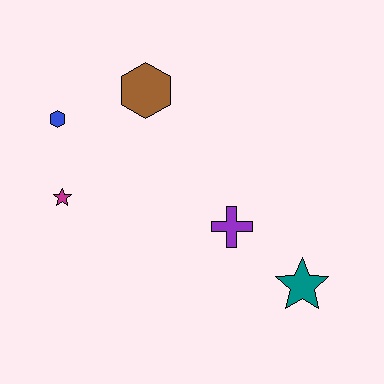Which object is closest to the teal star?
The purple cross is closest to the teal star.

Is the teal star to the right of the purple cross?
Yes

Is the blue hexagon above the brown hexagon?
No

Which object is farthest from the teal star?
The blue hexagon is farthest from the teal star.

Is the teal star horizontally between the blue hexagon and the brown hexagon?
No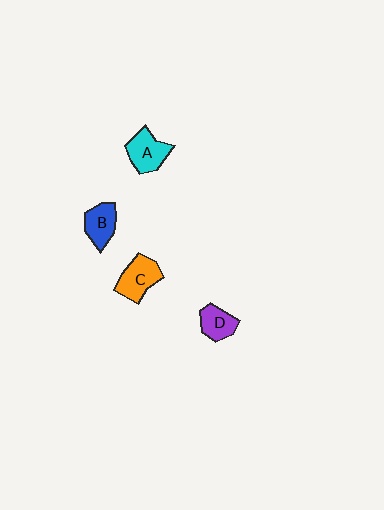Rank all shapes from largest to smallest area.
From largest to smallest: C (orange), A (cyan), B (blue), D (purple).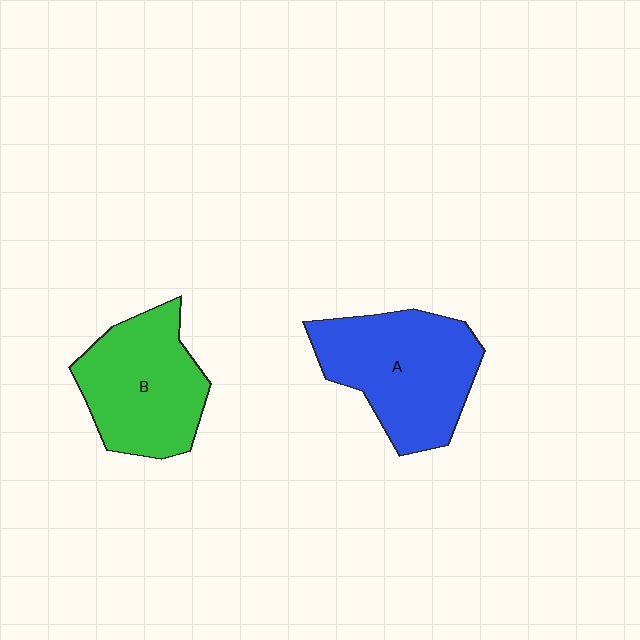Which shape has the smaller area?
Shape B (green).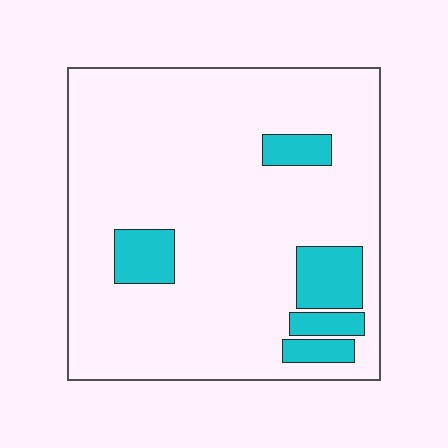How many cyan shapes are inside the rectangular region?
5.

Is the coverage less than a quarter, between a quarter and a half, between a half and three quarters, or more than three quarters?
Less than a quarter.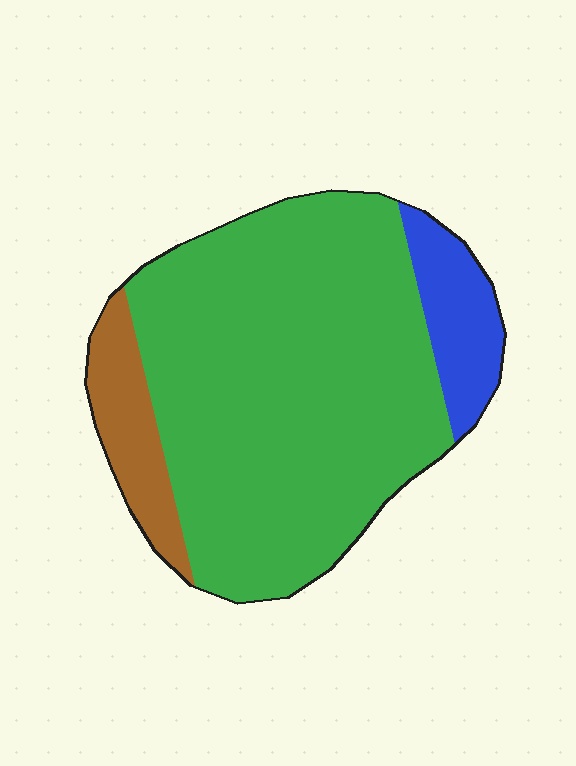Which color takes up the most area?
Green, at roughly 80%.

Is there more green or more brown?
Green.